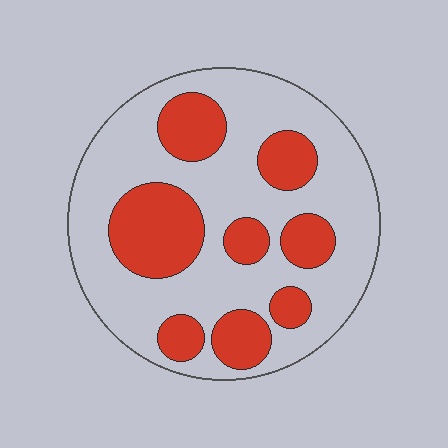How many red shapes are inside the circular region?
8.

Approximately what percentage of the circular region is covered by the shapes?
Approximately 30%.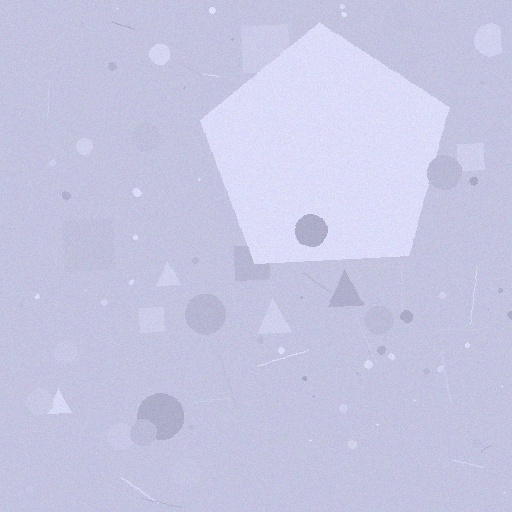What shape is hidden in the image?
A pentagon is hidden in the image.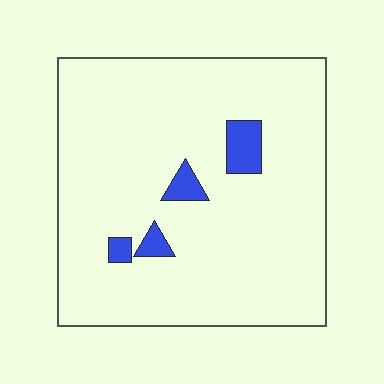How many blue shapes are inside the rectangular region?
4.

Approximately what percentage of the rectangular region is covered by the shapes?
Approximately 5%.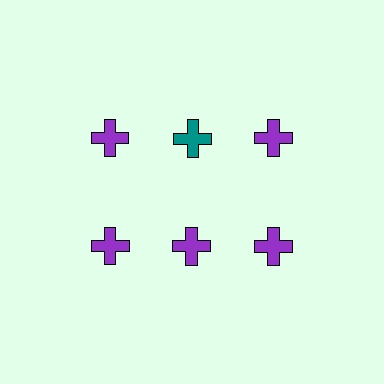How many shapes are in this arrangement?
There are 6 shapes arranged in a grid pattern.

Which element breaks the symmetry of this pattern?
The teal cross in the top row, second from left column breaks the symmetry. All other shapes are purple crosses.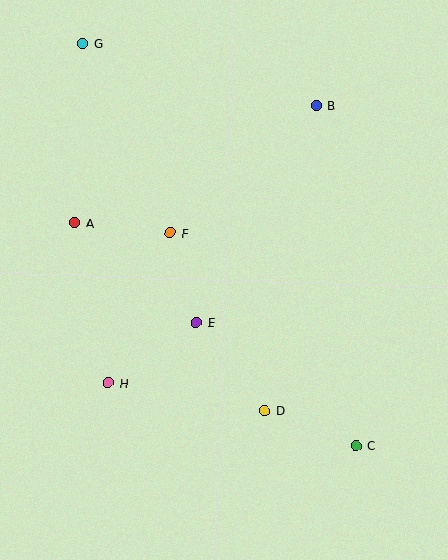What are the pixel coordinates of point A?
Point A is at (75, 223).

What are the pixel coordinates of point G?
Point G is at (83, 43).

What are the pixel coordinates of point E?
Point E is at (196, 323).